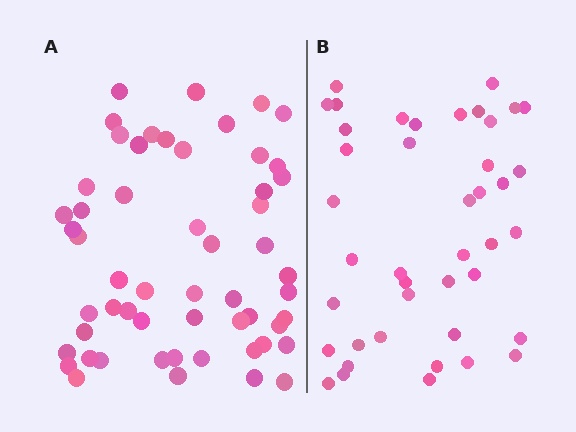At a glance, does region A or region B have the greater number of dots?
Region A (the left region) has more dots.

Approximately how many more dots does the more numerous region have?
Region A has approximately 15 more dots than region B.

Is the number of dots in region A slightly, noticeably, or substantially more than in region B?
Region A has noticeably more, but not dramatically so. The ratio is roughly 1.3 to 1.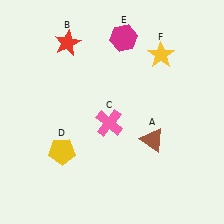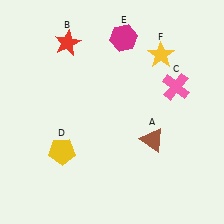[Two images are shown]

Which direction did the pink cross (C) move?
The pink cross (C) moved right.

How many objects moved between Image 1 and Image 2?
1 object moved between the two images.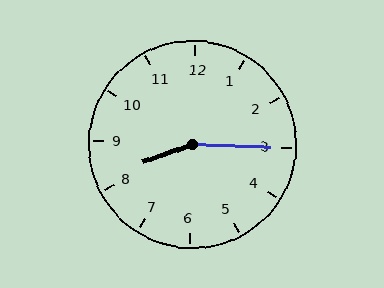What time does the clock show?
8:15.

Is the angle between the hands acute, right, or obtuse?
It is obtuse.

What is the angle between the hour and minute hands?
Approximately 158 degrees.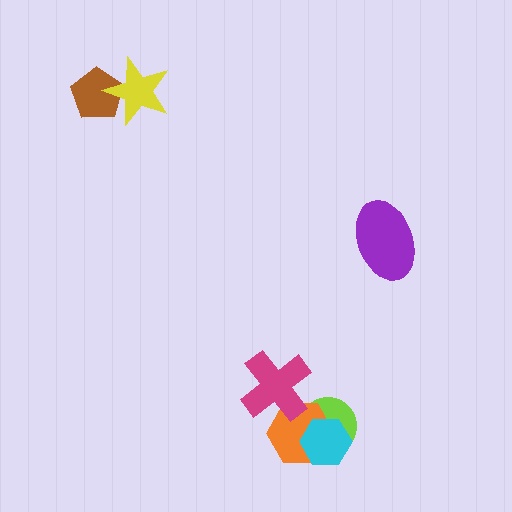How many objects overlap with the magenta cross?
1 object overlaps with the magenta cross.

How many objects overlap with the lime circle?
2 objects overlap with the lime circle.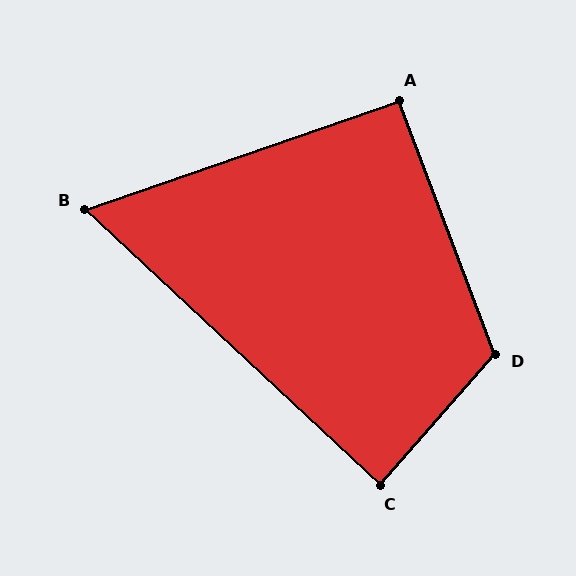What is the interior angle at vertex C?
Approximately 88 degrees (approximately right).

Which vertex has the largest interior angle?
D, at approximately 118 degrees.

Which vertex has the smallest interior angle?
B, at approximately 62 degrees.